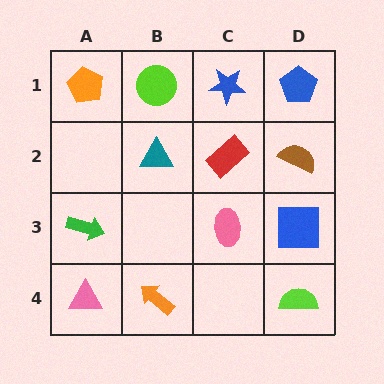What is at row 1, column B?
A lime circle.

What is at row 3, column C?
A pink ellipse.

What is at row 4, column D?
A lime semicircle.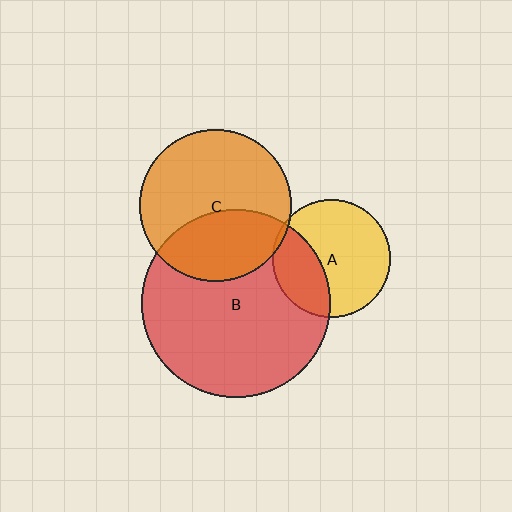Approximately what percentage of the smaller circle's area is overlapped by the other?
Approximately 30%.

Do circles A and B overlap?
Yes.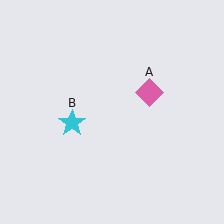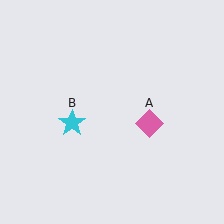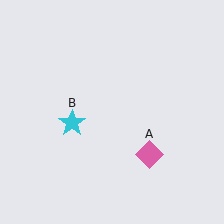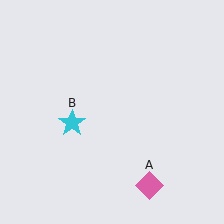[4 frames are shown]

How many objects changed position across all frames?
1 object changed position: pink diamond (object A).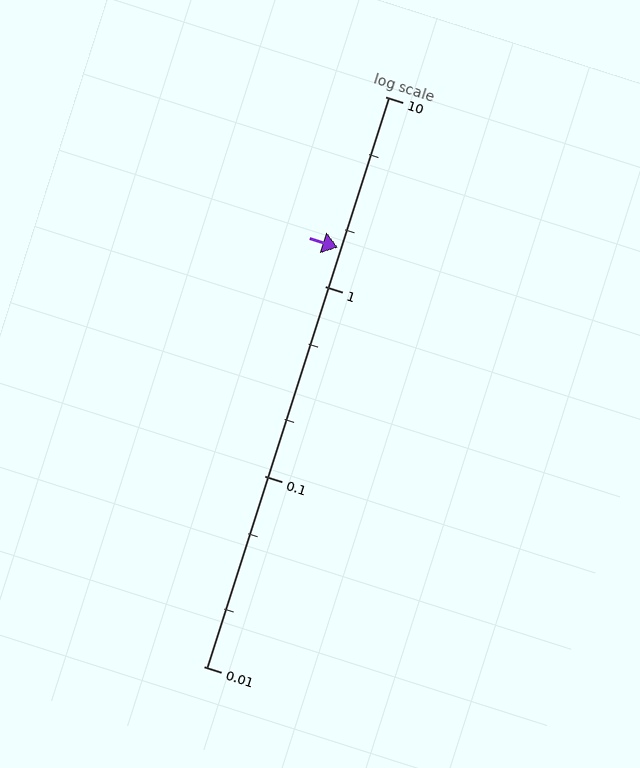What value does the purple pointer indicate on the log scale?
The pointer indicates approximately 1.6.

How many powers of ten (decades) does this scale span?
The scale spans 3 decades, from 0.01 to 10.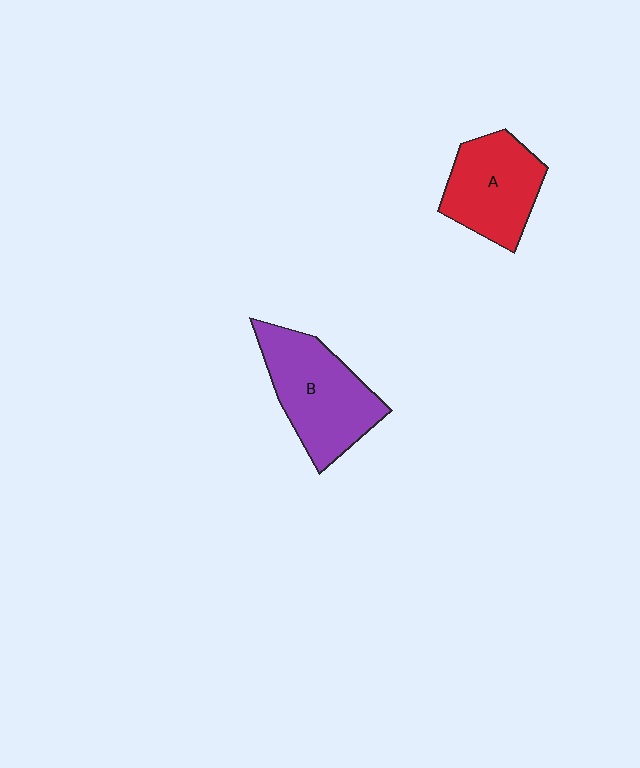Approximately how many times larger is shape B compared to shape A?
Approximately 1.2 times.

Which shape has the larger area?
Shape B (purple).